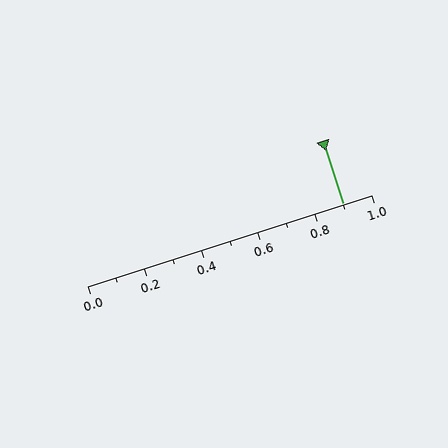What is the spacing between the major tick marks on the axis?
The major ticks are spaced 0.2 apart.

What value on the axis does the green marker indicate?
The marker indicates approximately 0.9.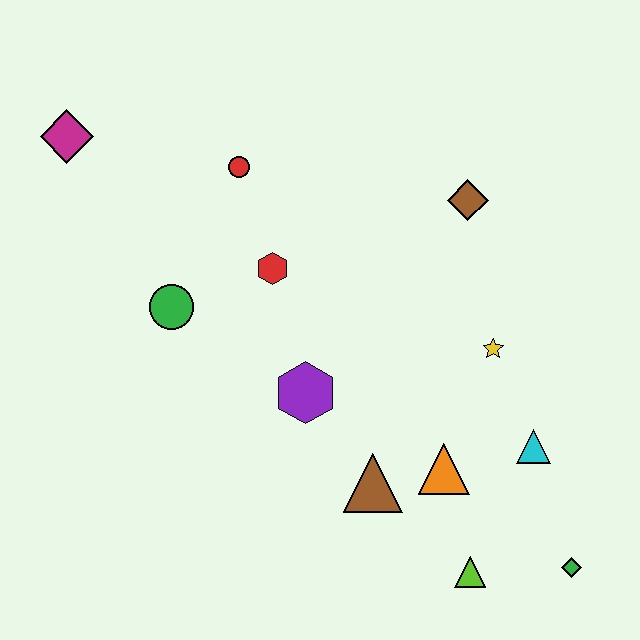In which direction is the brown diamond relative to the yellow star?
The brown diamond is above the yellow star.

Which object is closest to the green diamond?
The lime triangle is closest to the green diamond.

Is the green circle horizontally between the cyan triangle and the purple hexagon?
No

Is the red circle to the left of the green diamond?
Yes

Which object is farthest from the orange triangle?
The magenta diamond is farthest from the orange triangle.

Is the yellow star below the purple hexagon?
No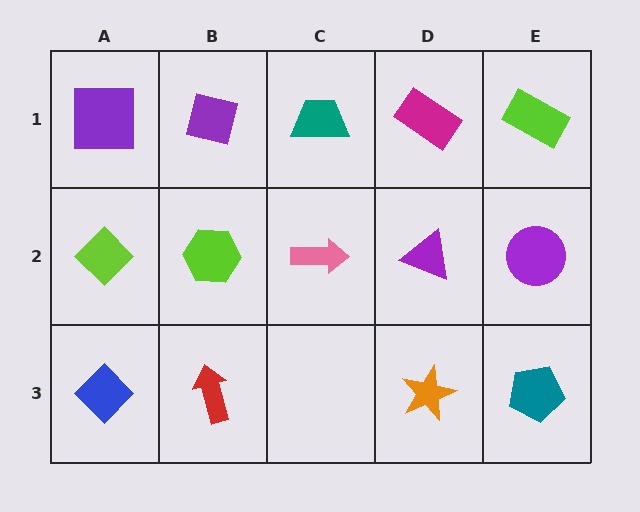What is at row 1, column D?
A magenta rectangle.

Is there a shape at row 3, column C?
No, that cell is empty.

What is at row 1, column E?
A lime rectangle.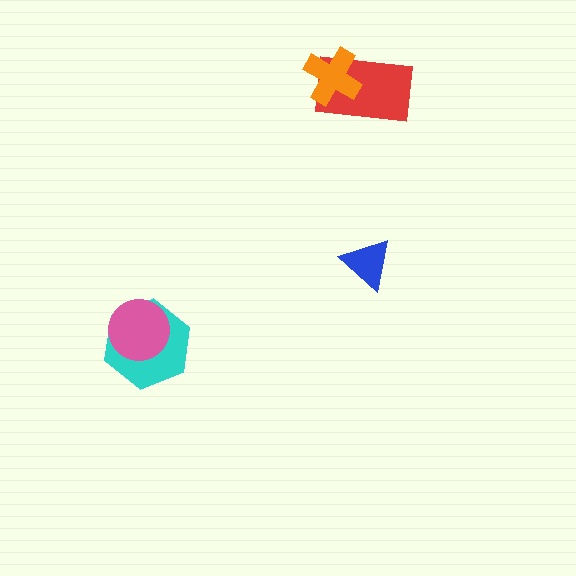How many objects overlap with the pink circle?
1 object overlaps with the pink circle.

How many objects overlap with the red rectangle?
1 object overlaps with the red rectangle.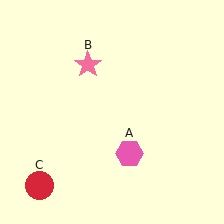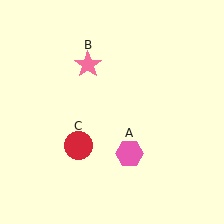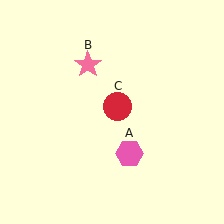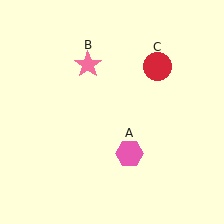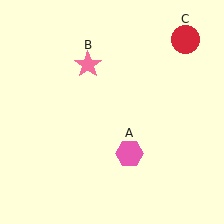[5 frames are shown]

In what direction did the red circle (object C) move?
The red circle (object C) moved up and to the right.